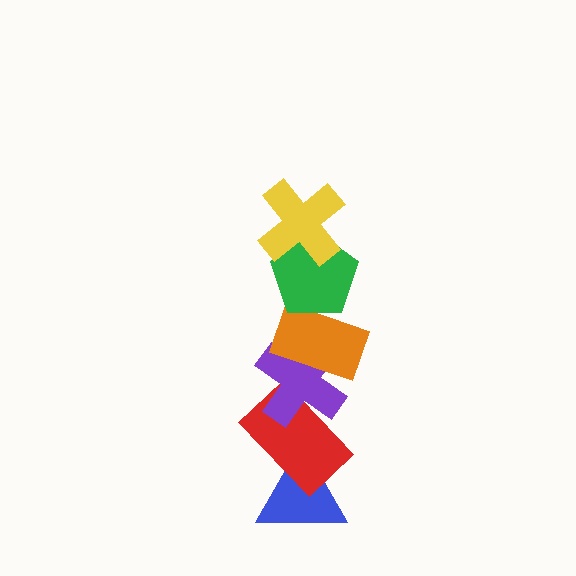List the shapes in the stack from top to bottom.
From top to bottom: the yellow cross, the green pentagon, the orange rectangle, the purple cross, the red rectangle, the blue triangle.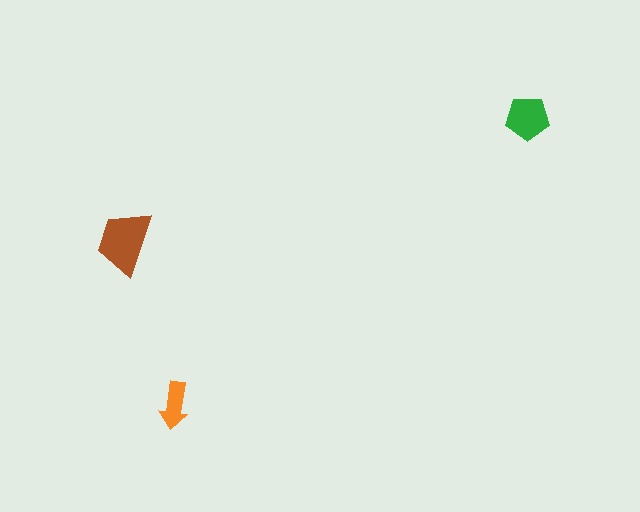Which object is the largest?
The brown trapezoid.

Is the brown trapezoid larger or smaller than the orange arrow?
Larger.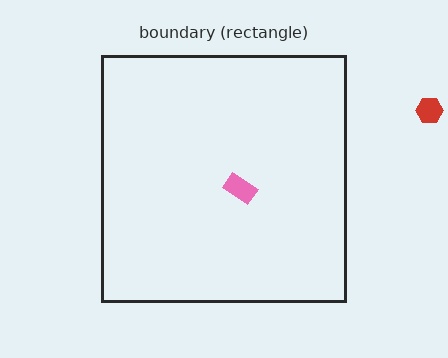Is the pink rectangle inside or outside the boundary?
Inside.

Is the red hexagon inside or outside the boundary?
Outside.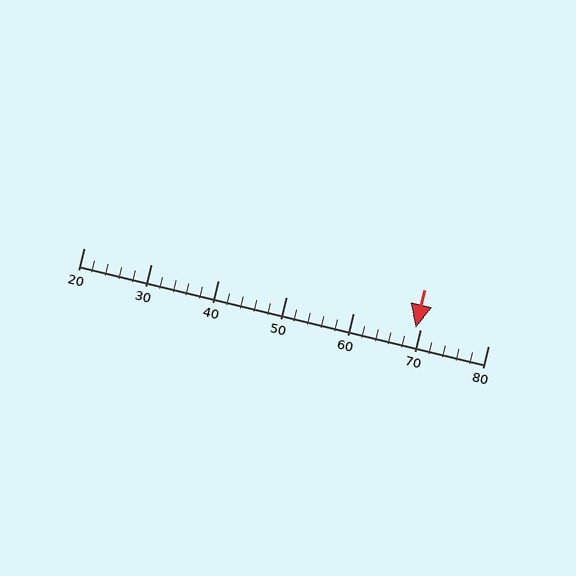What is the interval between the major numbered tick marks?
The major tick marks are spaced 10 units apart.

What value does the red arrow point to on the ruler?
The red arrow points to approximately 69.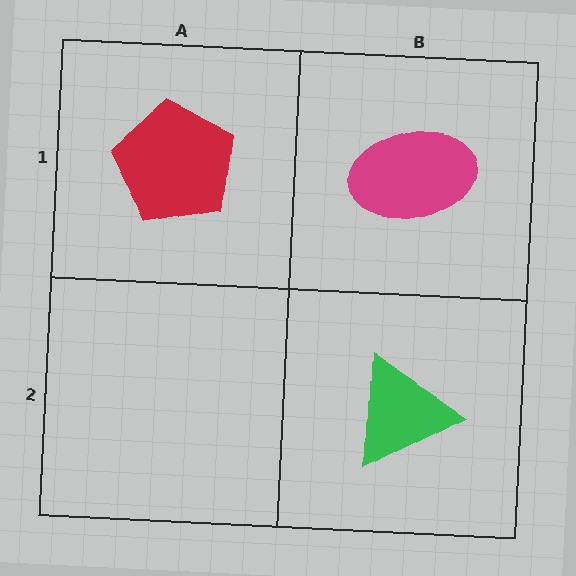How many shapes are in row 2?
1 shape.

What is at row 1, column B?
A magenta ellipse.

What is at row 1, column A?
A red pentagon.